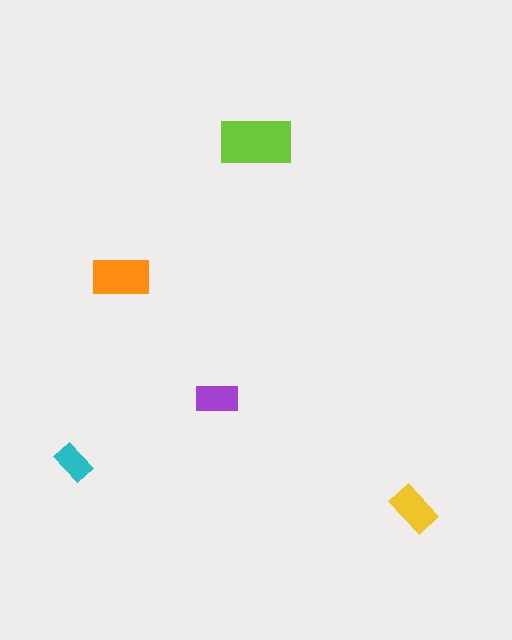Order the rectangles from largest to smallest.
the lime one, the orange one, the yellow one, the purple one, the cyan one.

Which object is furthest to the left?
The cyan rectangle is leftmost.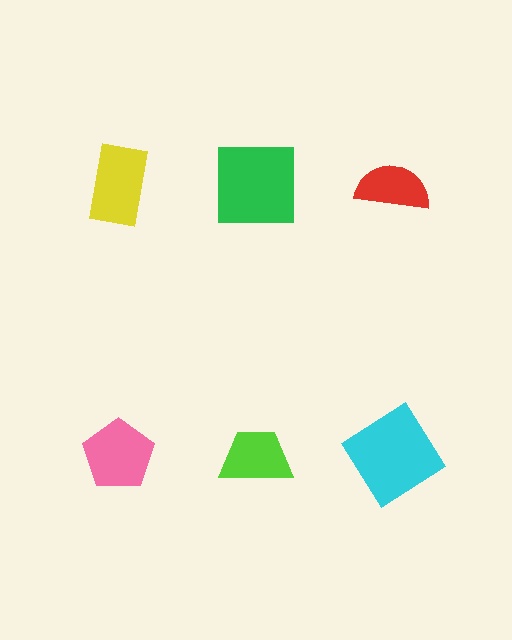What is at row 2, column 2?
A lime trapezoid.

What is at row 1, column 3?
A red semicircle.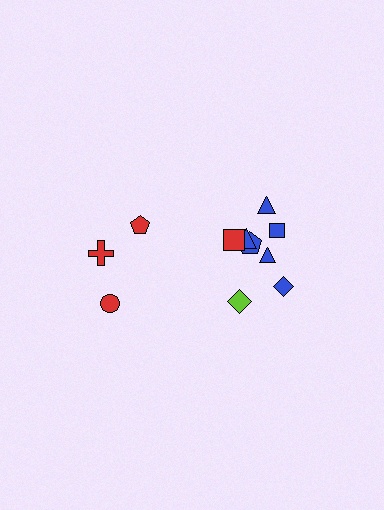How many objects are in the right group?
There are 8 objects.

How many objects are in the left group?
There are 3 objects.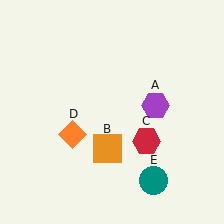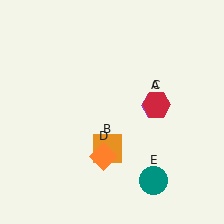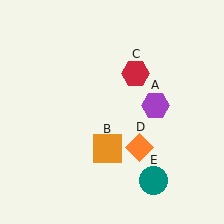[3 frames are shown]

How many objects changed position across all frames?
2 objects changed position: red hexagon (object C), orange diamond (object D).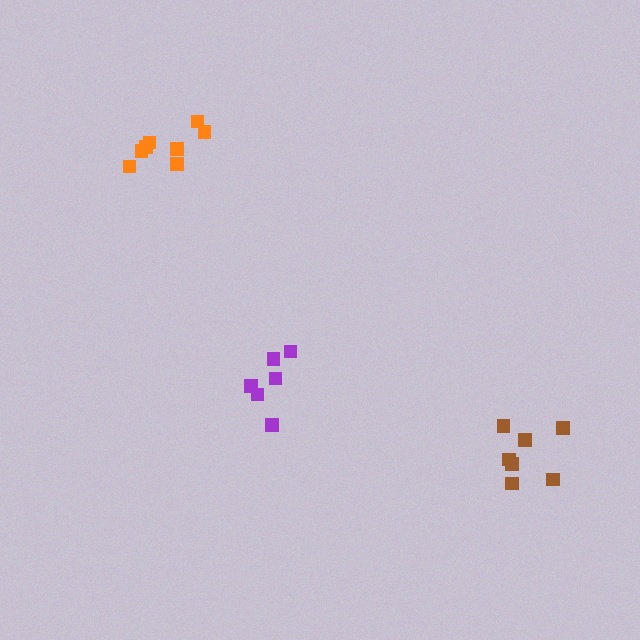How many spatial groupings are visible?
There are 3 spatial groupings.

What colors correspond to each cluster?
The clusters are colored: brown, purple, orange.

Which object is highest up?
The orange cluster is topmost.